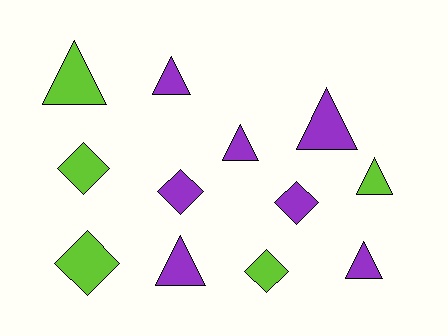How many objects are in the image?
There are 12 objects.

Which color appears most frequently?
Purple, with 7 objects.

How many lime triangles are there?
There are 2 lime triangles.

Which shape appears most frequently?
Triangle, with 7 objects.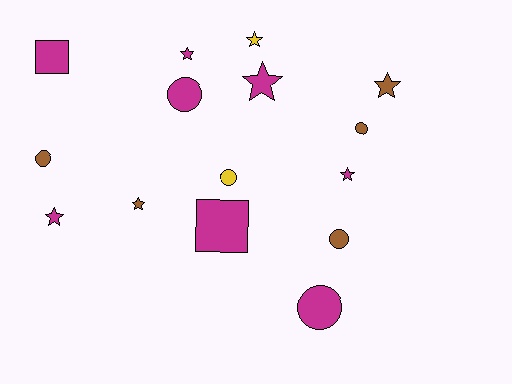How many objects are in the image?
There are 15 objects.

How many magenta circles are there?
There are 2 magenta circles.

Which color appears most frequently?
Magenta, with 8 objects.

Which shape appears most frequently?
Star, with 7 objects.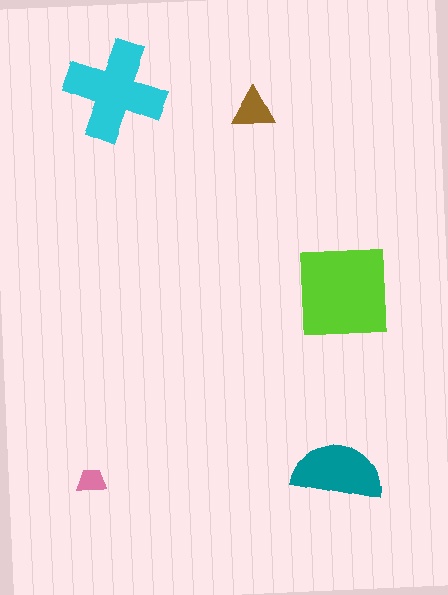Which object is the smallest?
The pink trapezoid.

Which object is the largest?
The lime square.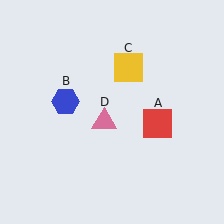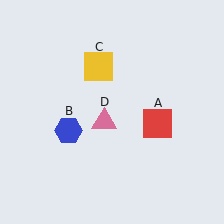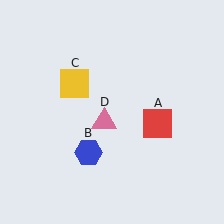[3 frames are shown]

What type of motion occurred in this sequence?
The blue hexagon (object B), yellow square (object C) rotated counterclockwise around the center of the scene.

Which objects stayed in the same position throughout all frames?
Red square (object A) and pink triangle (object D) remained stationary.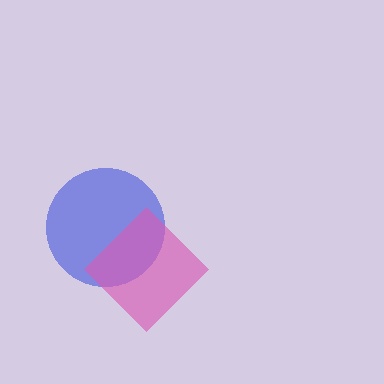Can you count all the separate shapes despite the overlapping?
Yes, there are 2 separate shapes.